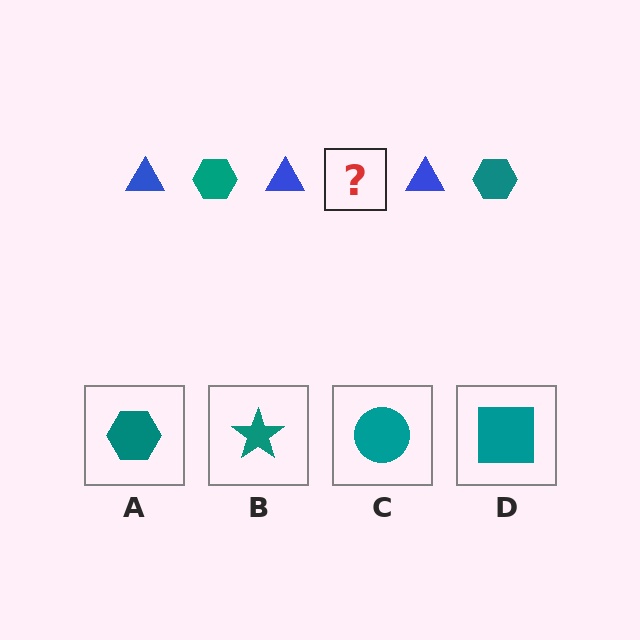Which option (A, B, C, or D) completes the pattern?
A.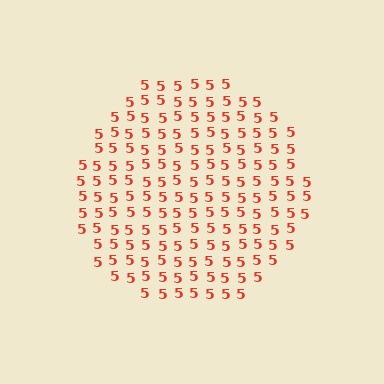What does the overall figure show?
The overall figure shows a circle.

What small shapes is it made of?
It is made of small digit 5's.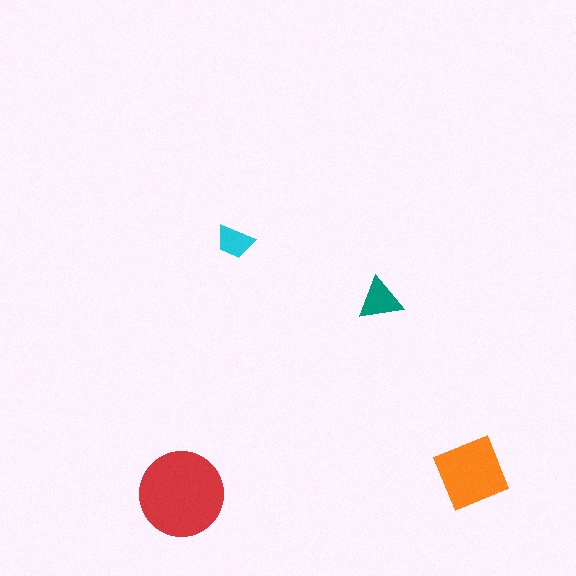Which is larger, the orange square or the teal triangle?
The orange square.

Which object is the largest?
The red circle.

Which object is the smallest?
The cyan trapezoid.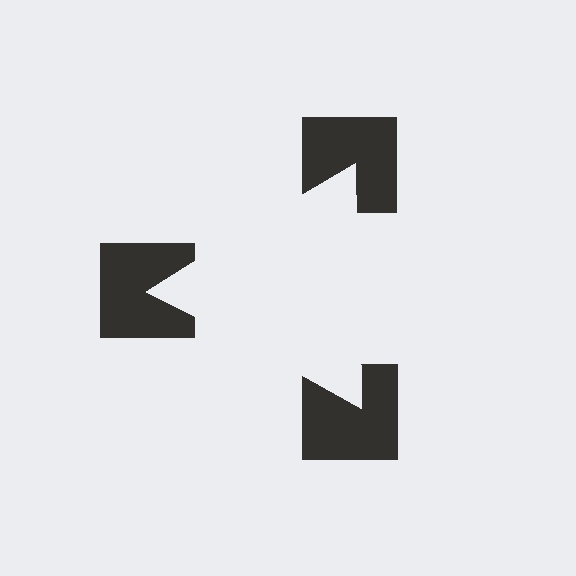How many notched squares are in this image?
There are 3 — one at each vertex of the illusory triangle.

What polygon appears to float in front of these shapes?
An illusory triangle — its edges are inferred from the aligned wedge cuts in the notched squares, not physically drawn.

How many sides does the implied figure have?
3 sides.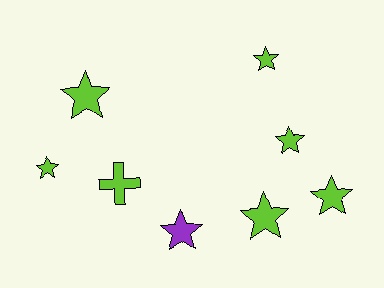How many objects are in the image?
There are 8 objects.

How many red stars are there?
There are no red stars.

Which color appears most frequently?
Lime, with 7 objects.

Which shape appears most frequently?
Star, with 7 objects.